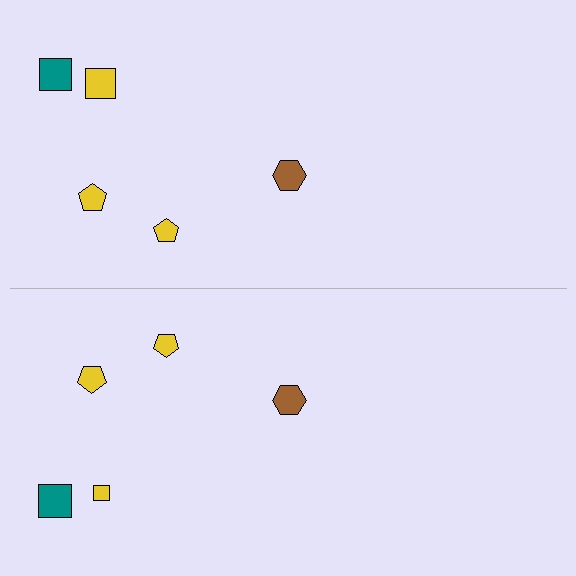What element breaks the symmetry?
The yellow square on the bottom side has a different size than its mirror counterpart.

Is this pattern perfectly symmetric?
No, the pattern is not perfectly symmetric. The yellow square on the bottom side has a different size than its mirror counterpart.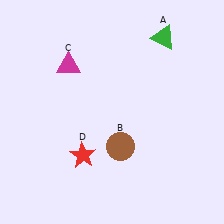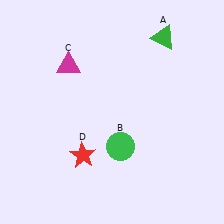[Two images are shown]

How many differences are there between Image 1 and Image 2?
There is 1 difference between the two images.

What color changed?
The circle (B) changed from brown in Image 1 to green in Image 2.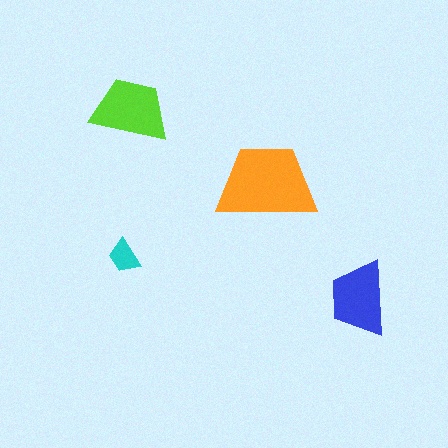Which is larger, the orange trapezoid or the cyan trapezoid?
The orange one.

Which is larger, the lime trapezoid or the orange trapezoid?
The orange one.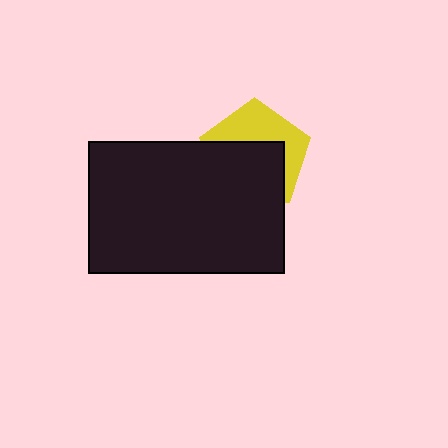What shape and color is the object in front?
The object in front is a black rectangle.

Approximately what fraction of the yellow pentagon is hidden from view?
Roughly 57% of the yellow pentagon is hidden behind the black rectangle.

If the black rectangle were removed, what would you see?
You would see the complete yellow pentagon.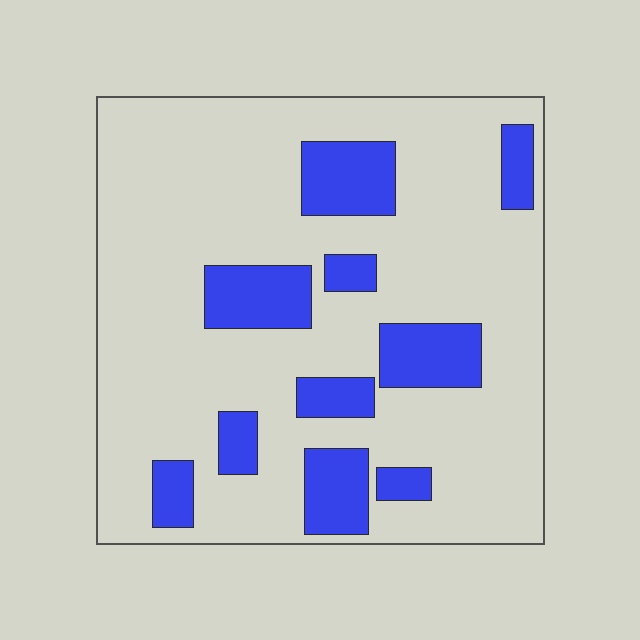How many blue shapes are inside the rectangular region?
10.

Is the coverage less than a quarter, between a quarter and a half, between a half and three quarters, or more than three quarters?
Less than a quarter.